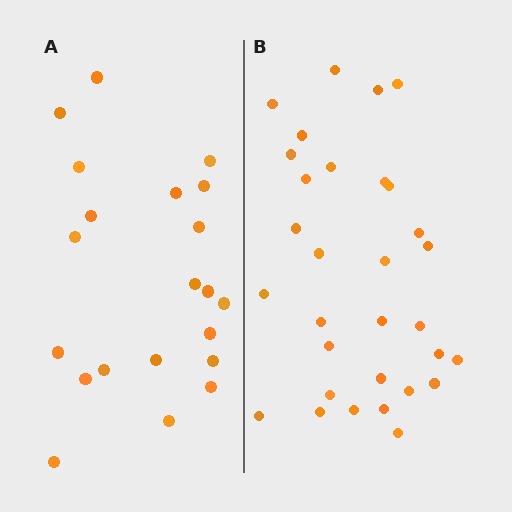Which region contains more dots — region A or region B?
Region B (the right region) has more dots.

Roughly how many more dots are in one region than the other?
Region B has roughly 10 or so more dots than region A.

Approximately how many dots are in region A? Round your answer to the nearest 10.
About 20 dots. (The exact count is 21, which rounds to 20.)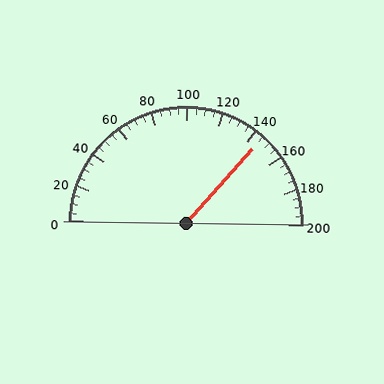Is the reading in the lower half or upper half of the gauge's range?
The reading is in the upper half of the range (0 to 200).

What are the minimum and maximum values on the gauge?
The gauge ranges from 0 to 200.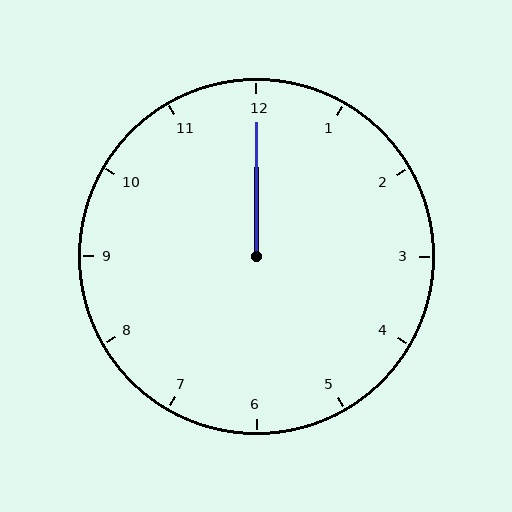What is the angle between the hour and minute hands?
Approximately 0 degrees.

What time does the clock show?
12:00.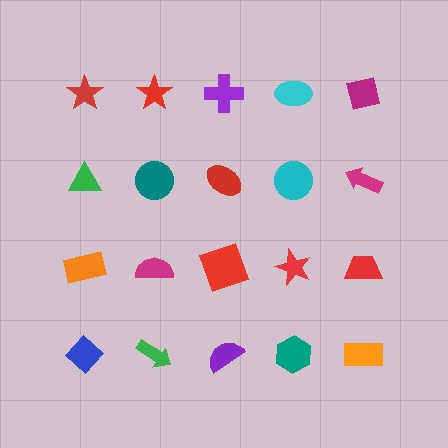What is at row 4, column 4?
A teal hexagon.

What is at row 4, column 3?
A purple semicircle.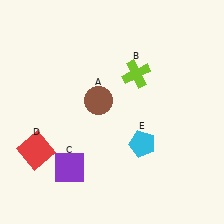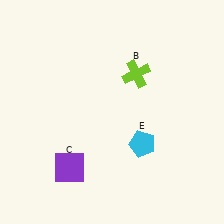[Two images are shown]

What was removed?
The brown circle (A), the red square (D) were removed in Image 2.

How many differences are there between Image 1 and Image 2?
There are 2 differences between the two images.